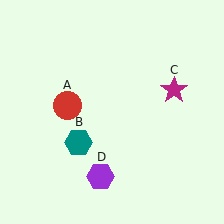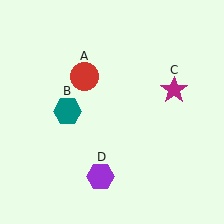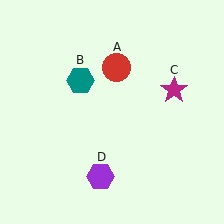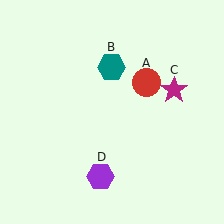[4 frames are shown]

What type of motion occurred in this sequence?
The red circle (object A), teal hexagon (object B) rotated clockwise around the center of the scene.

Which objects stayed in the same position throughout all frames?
Magenta star (object C) and purple hexagon (object D) remained stationary.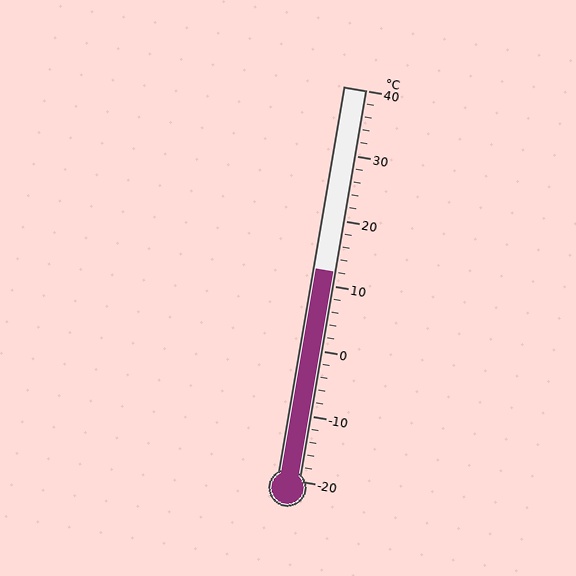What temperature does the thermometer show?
The thermometer shows approximately 12°C.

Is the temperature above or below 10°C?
The temperature is above 10°C.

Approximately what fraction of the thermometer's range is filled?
The thermometer is filled to approximately 55% of its range.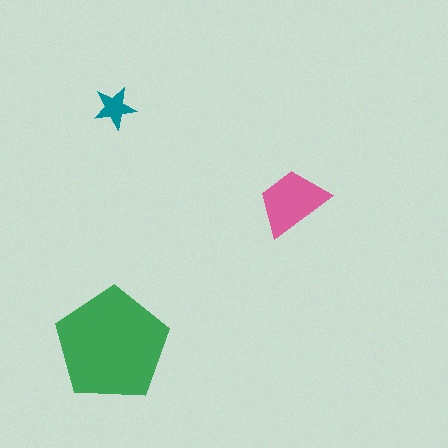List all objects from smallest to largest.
The teal star, the pink trapezoid, the green pentagon.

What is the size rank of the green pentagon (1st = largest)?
1st.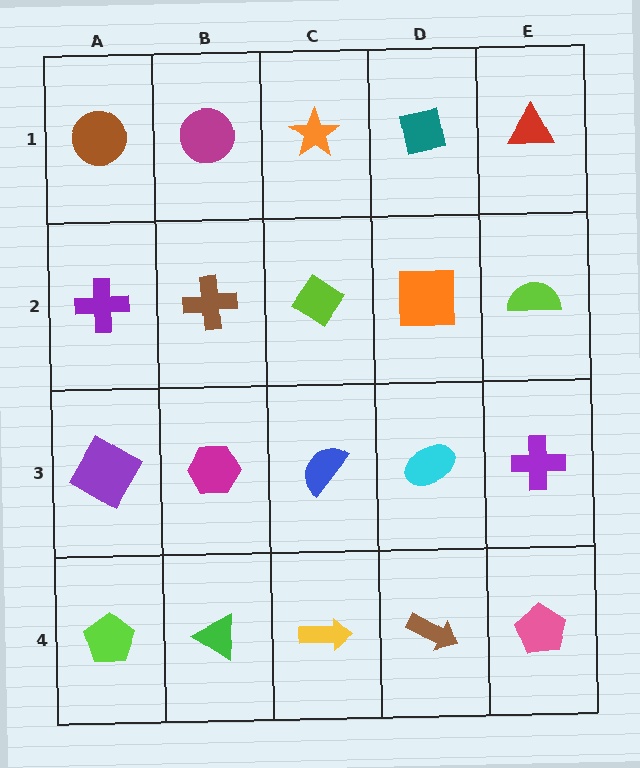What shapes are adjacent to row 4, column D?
A cyan ellipse (row 3, column D), a yellow arrow (row 4, column C), a pink pentagon (row 4, column E).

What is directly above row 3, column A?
A purple cross.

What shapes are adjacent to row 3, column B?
A brown cross (row 2, column B), a green triangle (row 4, column B), a purple diamond (row 3, column A), a blue semicircle (row 3, column C).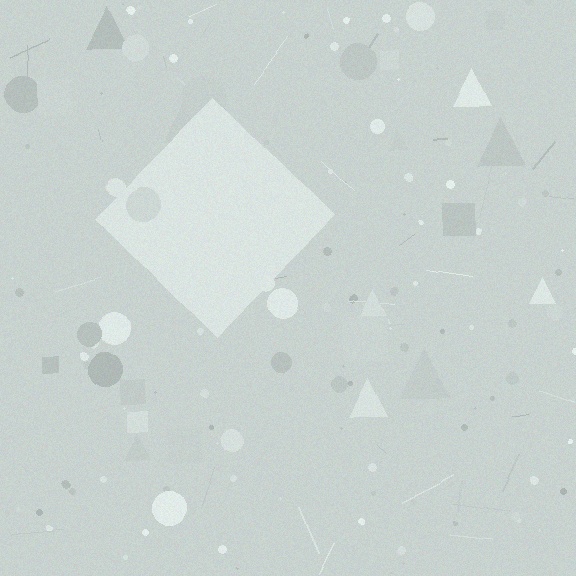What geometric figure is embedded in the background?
A diamond is embedded in the background.